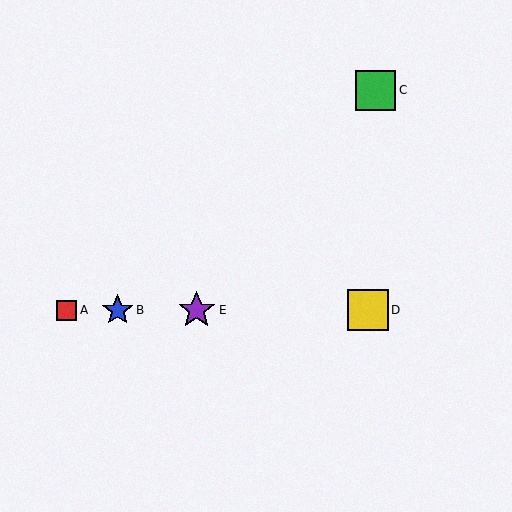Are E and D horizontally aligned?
Yes, both are at y≈310.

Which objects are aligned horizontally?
Objects A, B, D, E are aligned horizontally.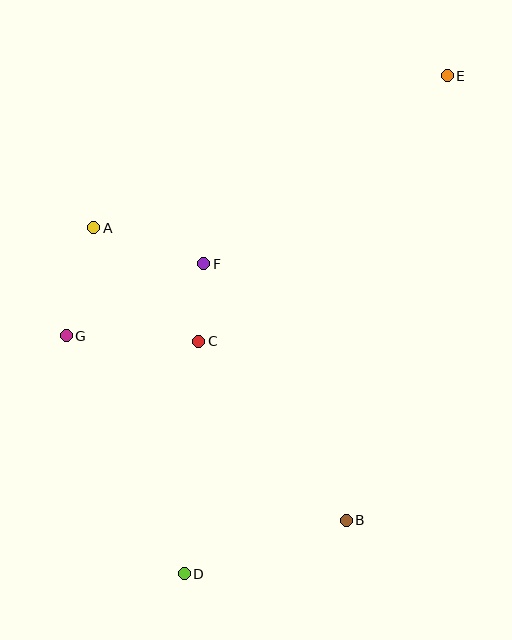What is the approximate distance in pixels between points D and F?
The distance between D and F is approximately 311 pixels.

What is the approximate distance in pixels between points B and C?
The distance between B and C is approximately 232 pixels.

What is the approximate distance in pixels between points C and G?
The distance between C and G is approximately 132 pixels.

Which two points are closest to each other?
Points C and F are closest to each other.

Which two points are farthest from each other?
Points D and E are farthest from each other.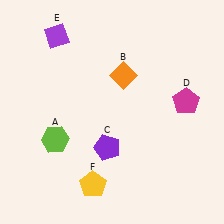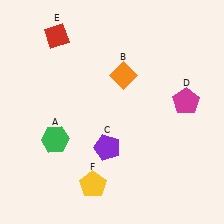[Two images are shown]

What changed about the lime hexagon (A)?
In Image 1, A is lime. In Image 2, it changed to green.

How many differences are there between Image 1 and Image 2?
There are 2 differences between the two images.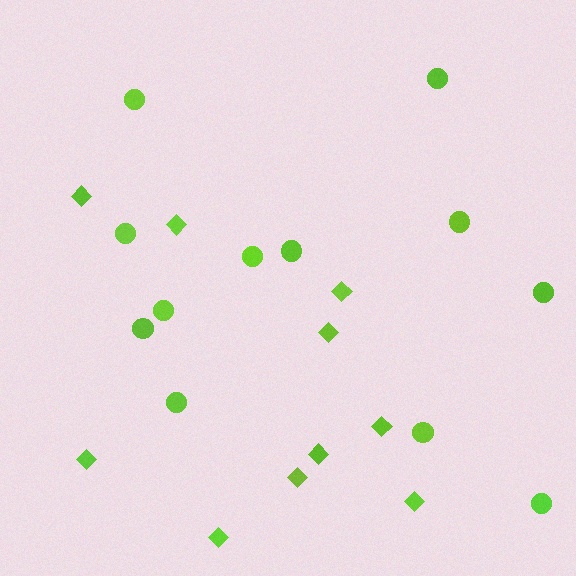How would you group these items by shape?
There are 2 groups: one group of diamonds (10) and one group of circles (12).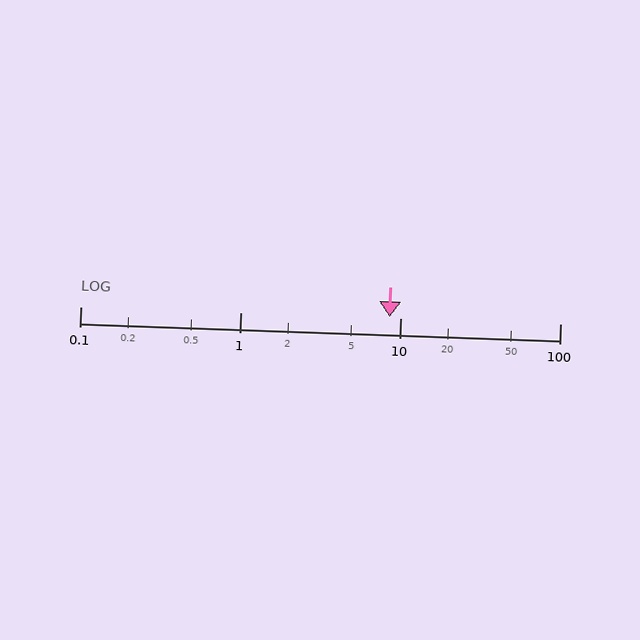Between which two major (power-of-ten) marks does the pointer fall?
The pointer is between 1 and 10.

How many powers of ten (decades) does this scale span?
The scale spans 3 decades, from 0.1 to 100.